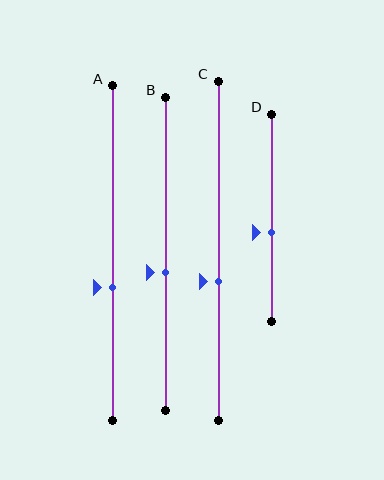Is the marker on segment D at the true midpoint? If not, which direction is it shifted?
No, the marker on segment D is shifted downward by about 7% of the segment length.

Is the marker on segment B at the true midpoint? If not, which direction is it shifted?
No, the marker on segment B is shifted downward by about 6% of the segment length.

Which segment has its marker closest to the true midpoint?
Segment B has its marker closest to the true midpoint.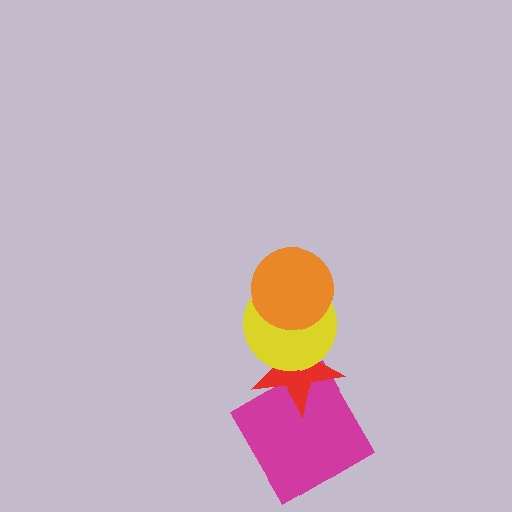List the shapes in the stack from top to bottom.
From top to bottom: the orange circle, the yellow circle, the red star, the magenta diamond.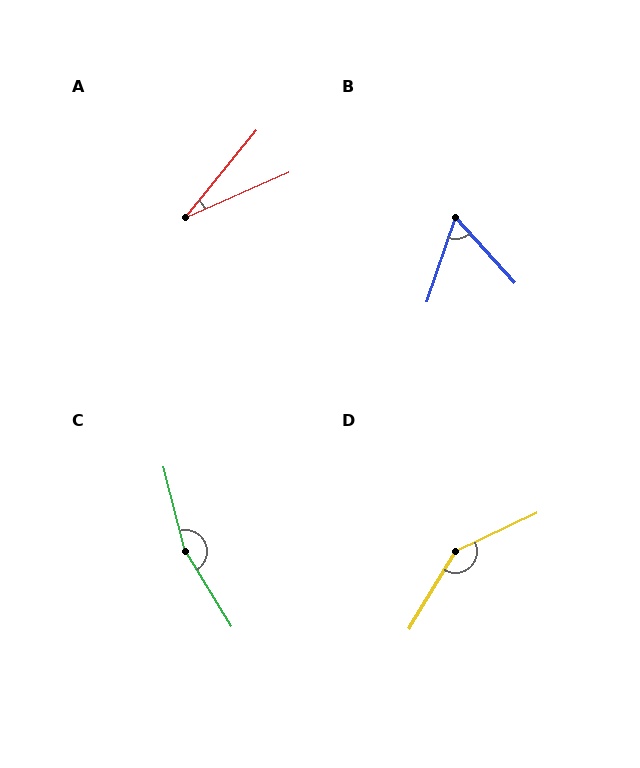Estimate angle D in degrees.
Approximately 147 degrees.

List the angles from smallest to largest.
A (27°), B (61°), D (147°), C (162°).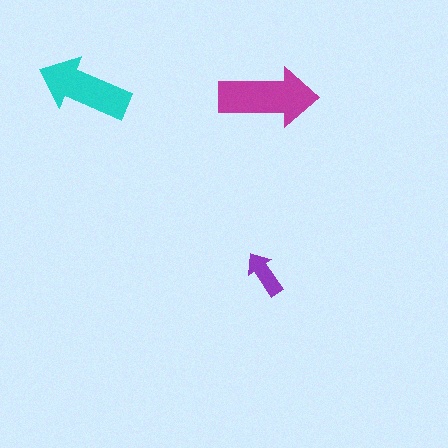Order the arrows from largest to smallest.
the magenta one, the cyan one, the purple one.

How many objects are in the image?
There are 3 objects in the image.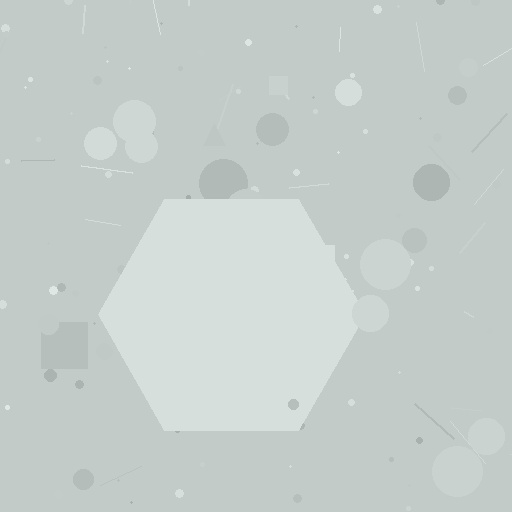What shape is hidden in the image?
A hexagon is hidden in the image.